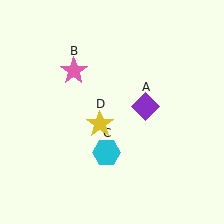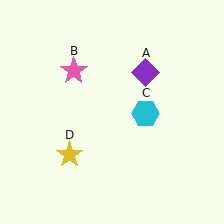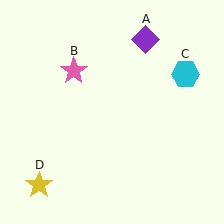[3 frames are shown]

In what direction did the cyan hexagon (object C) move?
The cyan hexagon (object C) moved up and to the right.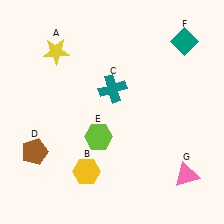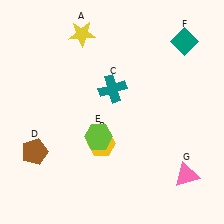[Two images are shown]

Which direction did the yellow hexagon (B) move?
The yellow hexagon (B) moved up.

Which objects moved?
The objects that moved are: the yellow star (A), the yellow hexagon (B).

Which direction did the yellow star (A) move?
The yellow star (A) moved right.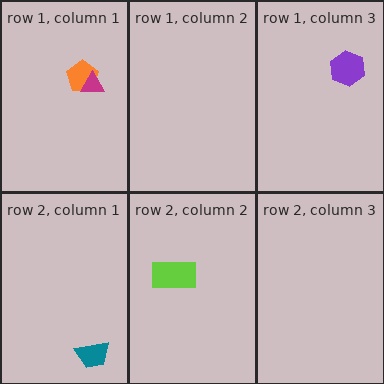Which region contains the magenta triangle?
The row 1, column 1 region.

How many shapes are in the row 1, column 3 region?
1.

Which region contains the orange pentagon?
The row 1, column 1 region.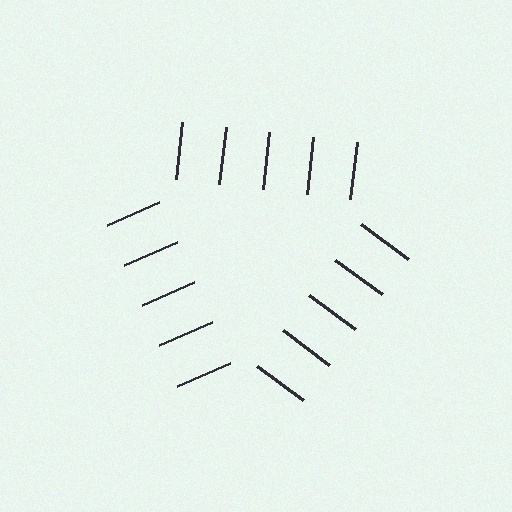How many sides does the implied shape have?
3 sides — the line-ends trace a triangle.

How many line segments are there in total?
15 — 5 along each of the 3 edges.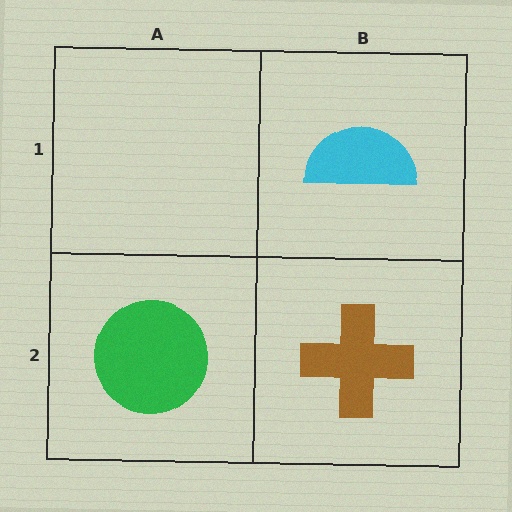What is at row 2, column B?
A brown cross.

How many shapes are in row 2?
2 shapes.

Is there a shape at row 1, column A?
No, that cell is empty.